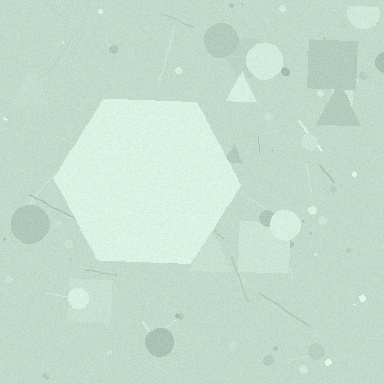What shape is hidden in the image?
A hexagon is hidden in the image.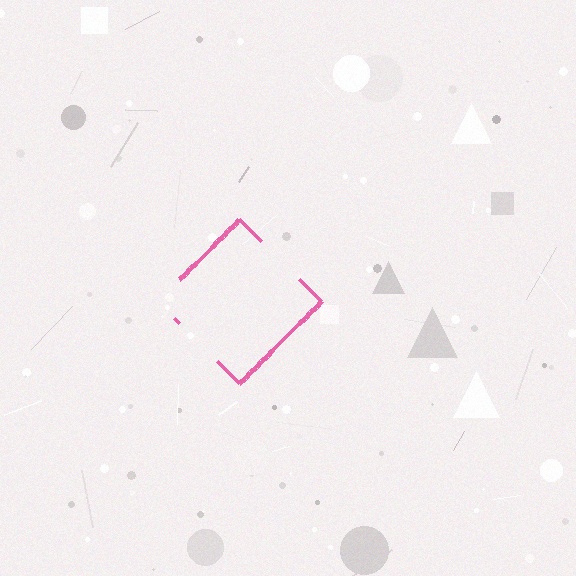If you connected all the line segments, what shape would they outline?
They would outline a diamond.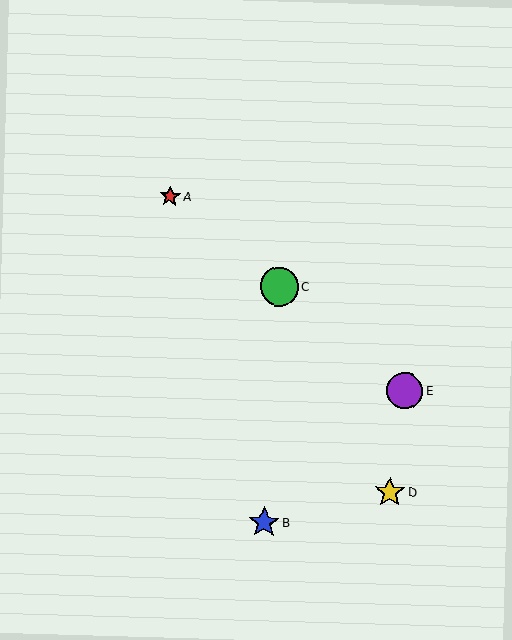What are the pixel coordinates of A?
Object A is at (170, 197).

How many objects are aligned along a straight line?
3 objects (A, C, E) are aligned along a straight line.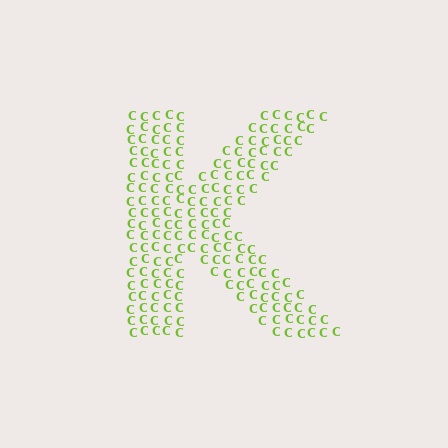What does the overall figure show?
The overall figure shows the letter K.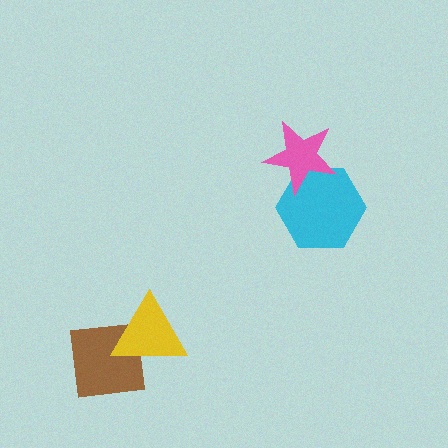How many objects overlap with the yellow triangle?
1 object overlaps with the yellow triangle.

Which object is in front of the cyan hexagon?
The pink star is in front of the cyan hexagon.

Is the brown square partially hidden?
Yes, it is partially covered by another shape.